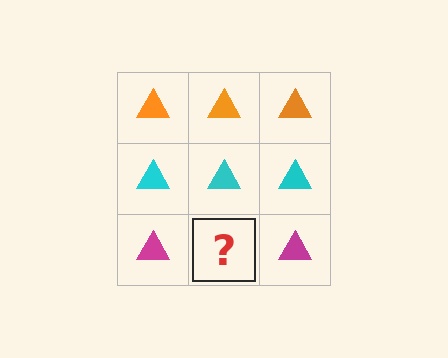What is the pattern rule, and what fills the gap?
The rule is that each row has a consistent color. The gap should be filled with a magenta triangle.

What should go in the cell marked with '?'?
The missing cell should contain a magenta triangle.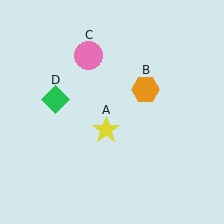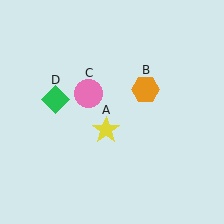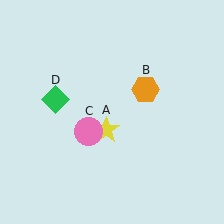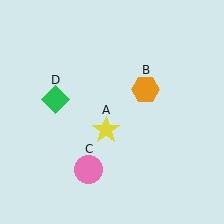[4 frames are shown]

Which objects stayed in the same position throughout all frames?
Yellow star (object A) and orange hexagon (object B) and green diamond (object D) remained stationary.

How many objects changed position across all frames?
1 object changed position: pink circle (object C).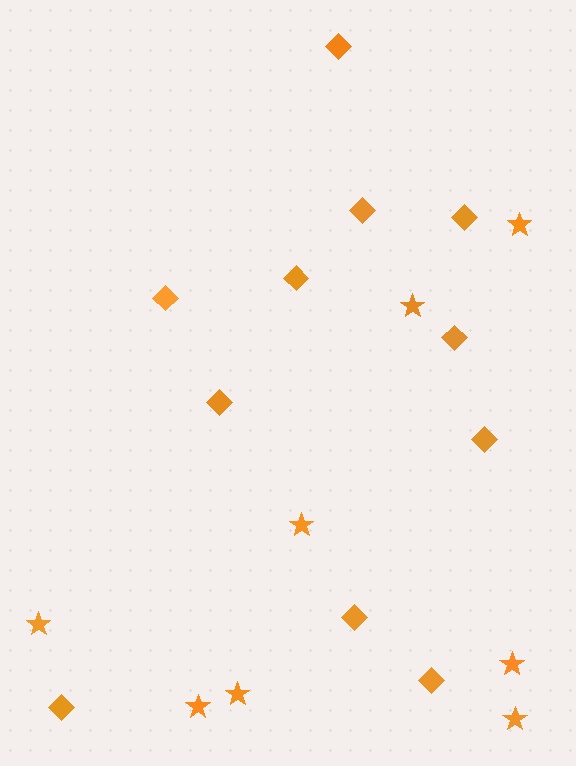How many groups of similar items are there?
There are 2 groups: one group of diamonds (11) and one group of stars (8).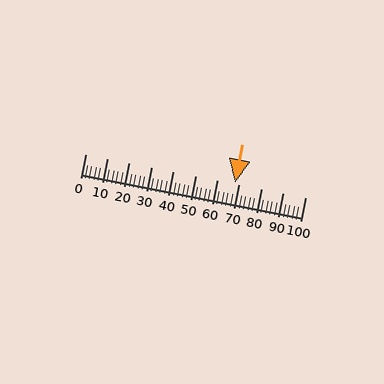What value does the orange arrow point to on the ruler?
The orange arrow points to approximately 68.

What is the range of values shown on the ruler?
The ruler shows values from 0 to 100.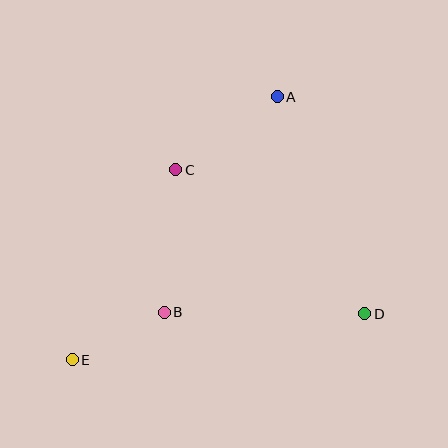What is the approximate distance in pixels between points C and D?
The distance between C and D is approximately 238 pixels.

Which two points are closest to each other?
Points B and E are closest to each other.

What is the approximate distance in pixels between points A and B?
The distance between A and B is approximately 243 pixels.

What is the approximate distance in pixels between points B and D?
The distance between B and D is approximately 201 pixels.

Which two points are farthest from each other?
Points A and E are farthest from each other.